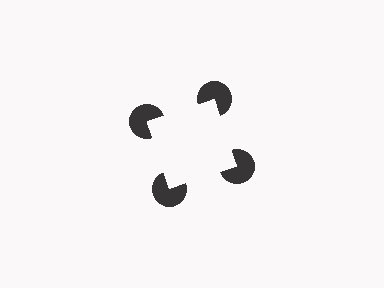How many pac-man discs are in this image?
There are 4 — one at each vertex of the illusory square.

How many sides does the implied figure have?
4 sides.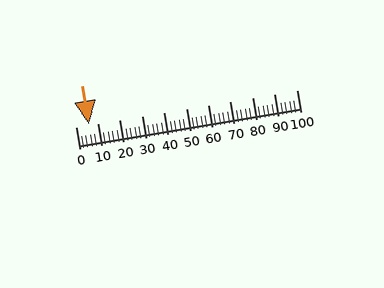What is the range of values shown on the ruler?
The ruler shows values from 0 to 100.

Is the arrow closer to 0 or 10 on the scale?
The arrow is closer to 10.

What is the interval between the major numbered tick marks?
The major tick marks are spaced 10 units apart.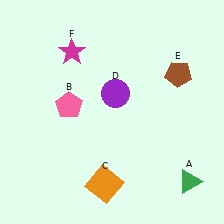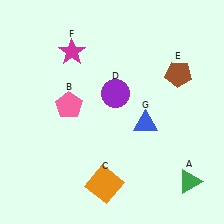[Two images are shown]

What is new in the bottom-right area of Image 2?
A blue triangle (G) was added in the bottom-right area of Image 2.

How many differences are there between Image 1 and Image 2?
There is 1 difference between the two images.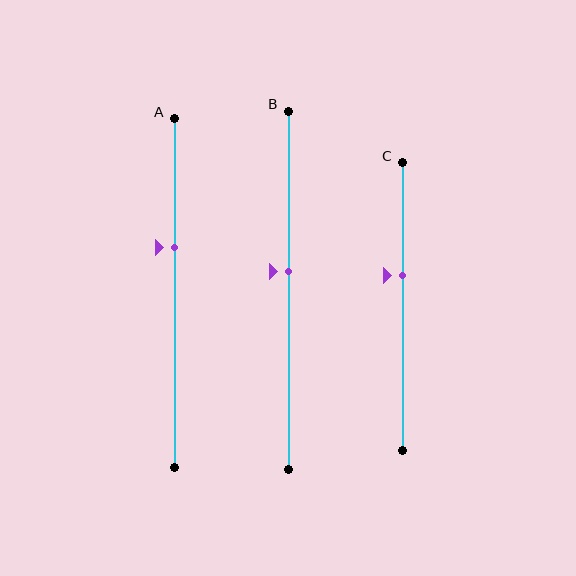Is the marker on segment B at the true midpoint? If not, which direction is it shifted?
No, the marker on segment B is shifted upward by about 5% of the segment length.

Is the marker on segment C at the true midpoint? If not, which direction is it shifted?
No, the marker on segment C is shifted upward by about 11% of the segment length.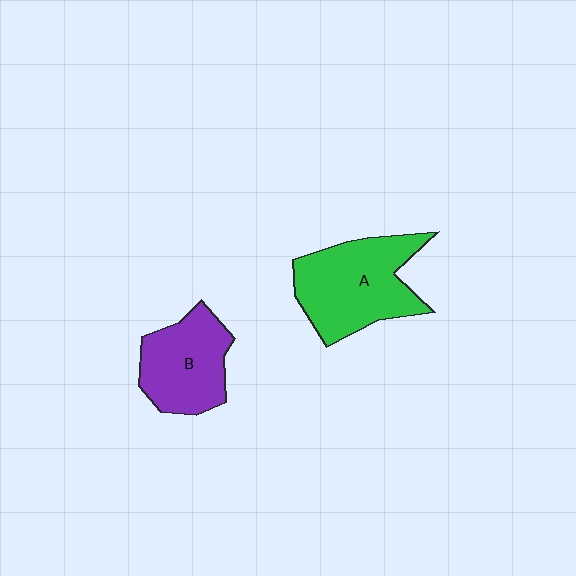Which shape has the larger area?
Shape A (green).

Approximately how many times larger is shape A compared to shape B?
Approximately 1.3 times.